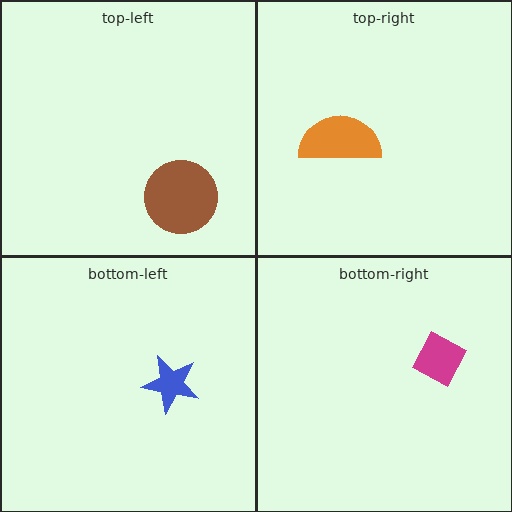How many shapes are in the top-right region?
1.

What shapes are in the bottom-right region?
The magenta diamond.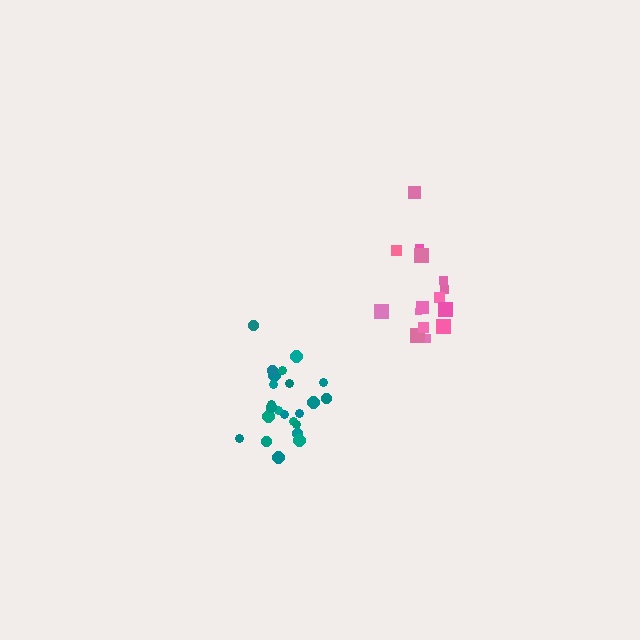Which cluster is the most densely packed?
Teal.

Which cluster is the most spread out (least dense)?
Pink.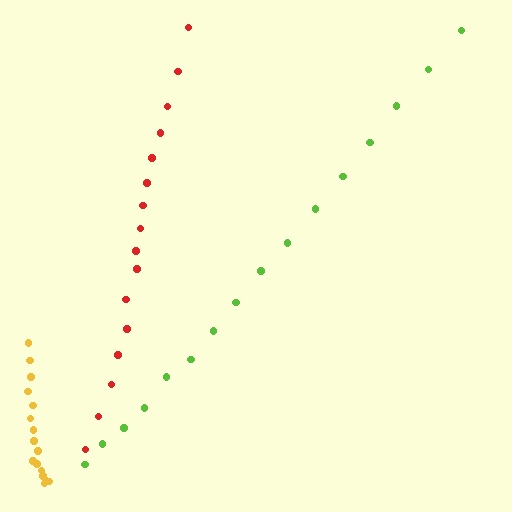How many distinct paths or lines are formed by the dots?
There are 3 distinct paths.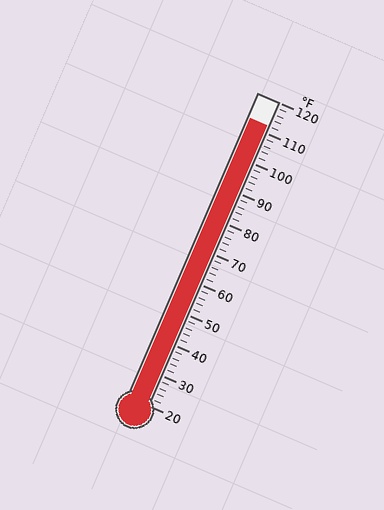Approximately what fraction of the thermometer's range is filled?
The thermometer is filled to approximately 90% of its range.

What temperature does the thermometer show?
The thermometer shows approximately 112°F.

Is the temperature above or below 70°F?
The temperature is above 70°F.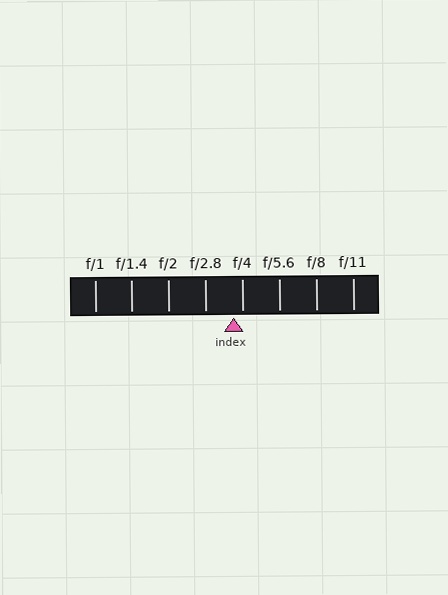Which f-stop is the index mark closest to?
The index mark is closest to f/4.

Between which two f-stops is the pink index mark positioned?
The index mark is between f/2.8 and f/4.